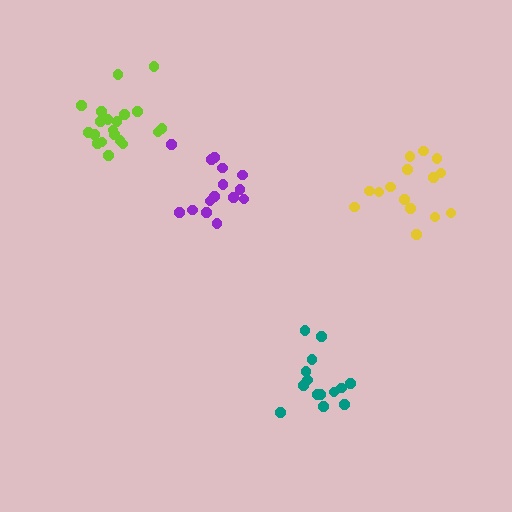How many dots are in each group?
Group 1: 20 dots, Group 2: 15 dots, Group 3: 16 dots, Group 4: 14 dots (65 total).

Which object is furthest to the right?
The yellow cluster is rightmost.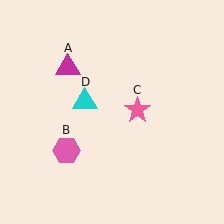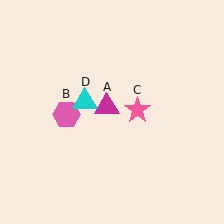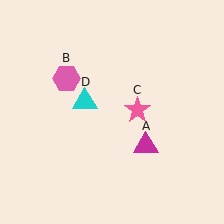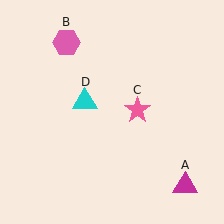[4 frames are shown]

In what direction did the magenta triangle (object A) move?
The magenta triangle (object A) moved down and to the right.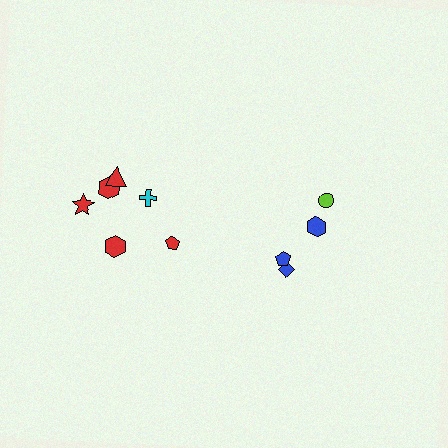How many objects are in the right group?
There are 4 objects.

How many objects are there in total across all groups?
There are 10 objects.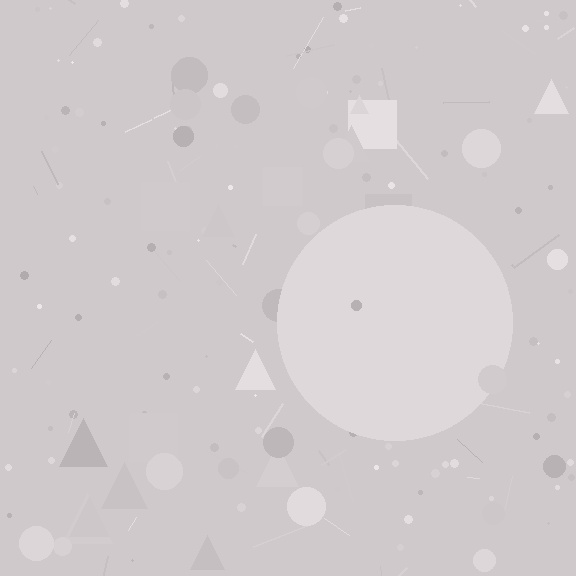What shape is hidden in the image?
A circle is hidden in the image.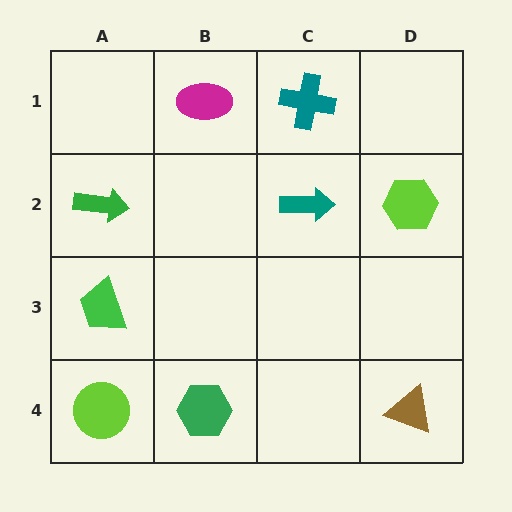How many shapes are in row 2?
3 shapes.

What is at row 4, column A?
A lime circle.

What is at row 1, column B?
A magenta ellipse.